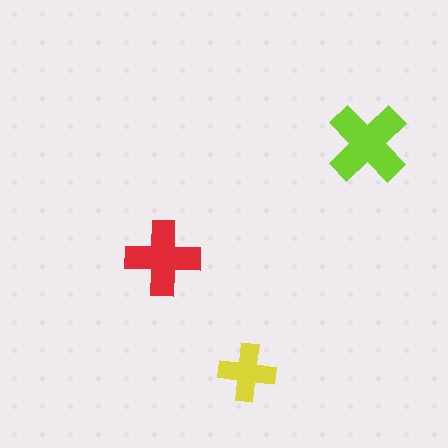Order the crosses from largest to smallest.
the lime one, the red one, the yellow one.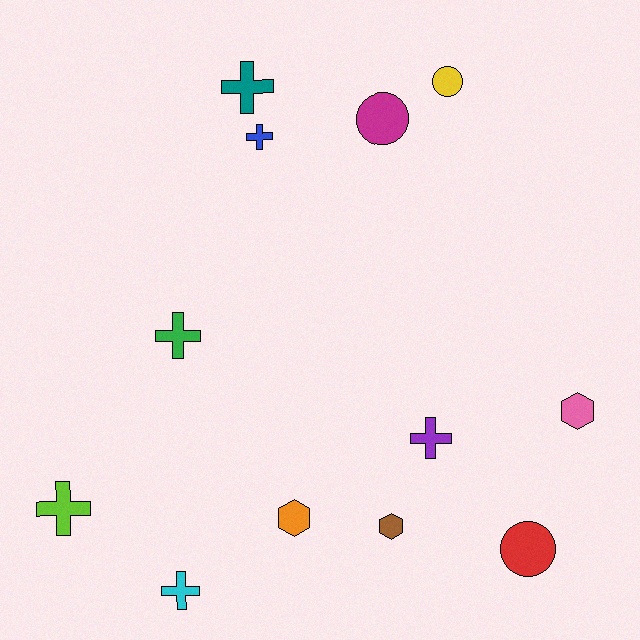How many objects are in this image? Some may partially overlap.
There are 12 objects.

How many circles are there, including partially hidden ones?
There are 3 circles.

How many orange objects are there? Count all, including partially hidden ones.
There is 1 orange object.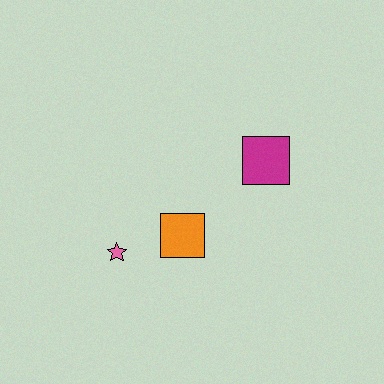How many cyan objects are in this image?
There are no cyan objects.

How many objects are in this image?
There are 3 objects.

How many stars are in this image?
There is 1 star.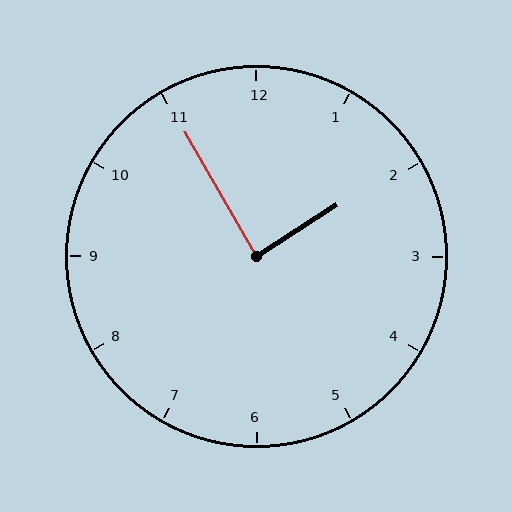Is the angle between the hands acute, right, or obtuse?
It is right.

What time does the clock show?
1:55.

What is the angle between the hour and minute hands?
Approximately 88 degrees.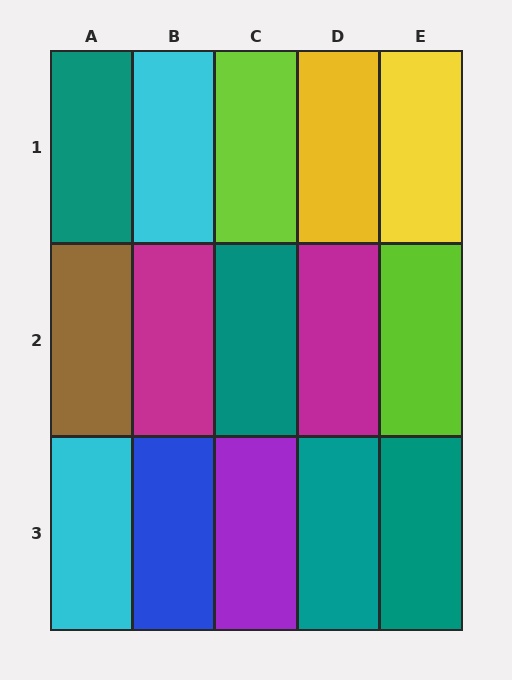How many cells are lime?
2 cells are lime.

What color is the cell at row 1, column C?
Lime.